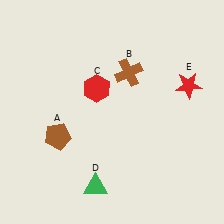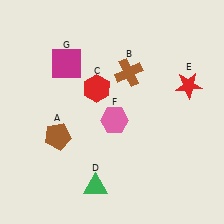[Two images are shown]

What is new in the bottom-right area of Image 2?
A pink hexagon (F) was added in the bottom-right area of Image 2.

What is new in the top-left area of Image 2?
A magenta square (G) was added in the top-left area of Image 2.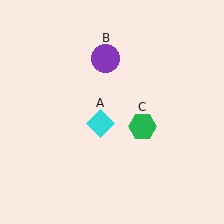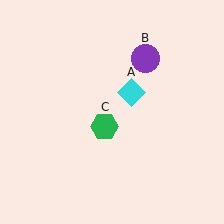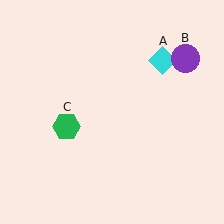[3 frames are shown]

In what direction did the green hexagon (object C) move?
The green hexagon (object C) moved left.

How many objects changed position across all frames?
3 objects changed position: cyan diamond (object A), purple circle (object B), green hexagon (object C).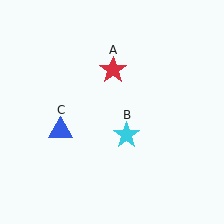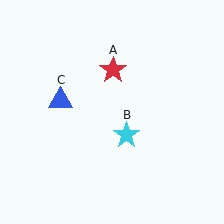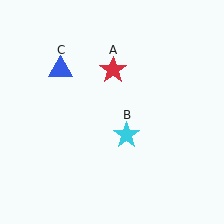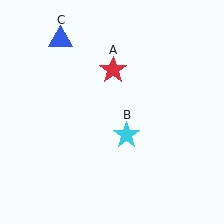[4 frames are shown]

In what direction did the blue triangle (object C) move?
The blue triangle (object C) moved up.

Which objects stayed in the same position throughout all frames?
Red star (object A) and cyan star (object B) remained stationary.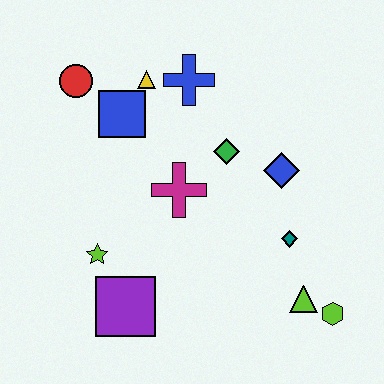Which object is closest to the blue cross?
The yellow triangle is closest to the blue cross.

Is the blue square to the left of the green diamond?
Yes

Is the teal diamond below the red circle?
Yes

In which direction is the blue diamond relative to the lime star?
The blue diamond is to the right of the lime star.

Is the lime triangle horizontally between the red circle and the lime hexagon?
Yes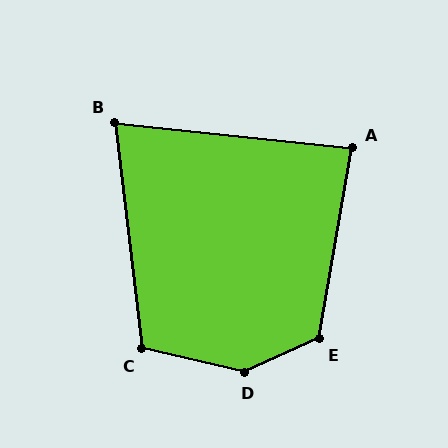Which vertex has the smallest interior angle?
B, at approximately 77 degrees.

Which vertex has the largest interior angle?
D, at approximately 143 degrees.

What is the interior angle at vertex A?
Approximately 86 degrees (approximately right).